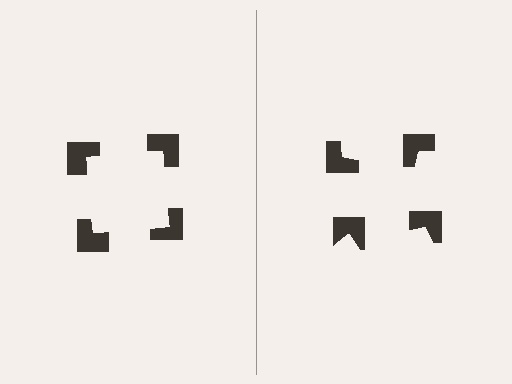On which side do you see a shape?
An illusory square appears on the left side. On the right side the wedge cuts are rotated, so no coherent shape forms.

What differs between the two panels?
The notched squares are positioned identically on both sides; only the wedge orientations differ. On the left they align to a square; on the right they are misaligned.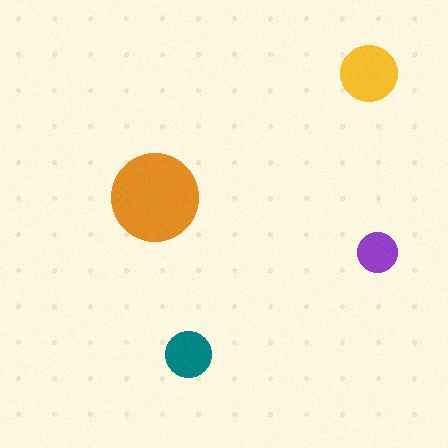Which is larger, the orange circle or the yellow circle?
The orange one.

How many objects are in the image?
There are 4 objects in the image.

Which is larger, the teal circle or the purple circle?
The teal one.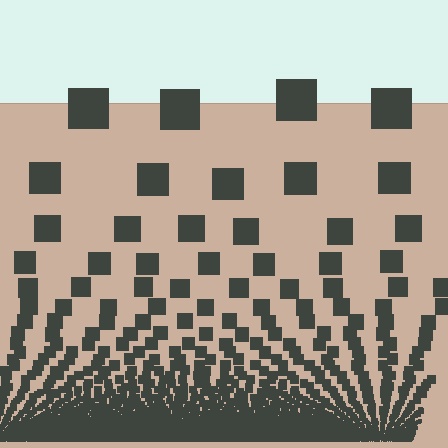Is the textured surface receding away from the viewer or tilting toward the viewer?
The surface appears to tilt toward the viewer. Texture elements get larger and sparser toward the top.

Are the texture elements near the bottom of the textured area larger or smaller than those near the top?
Smaller. The gradient is inverted — elements near the bottom are smaller and denser.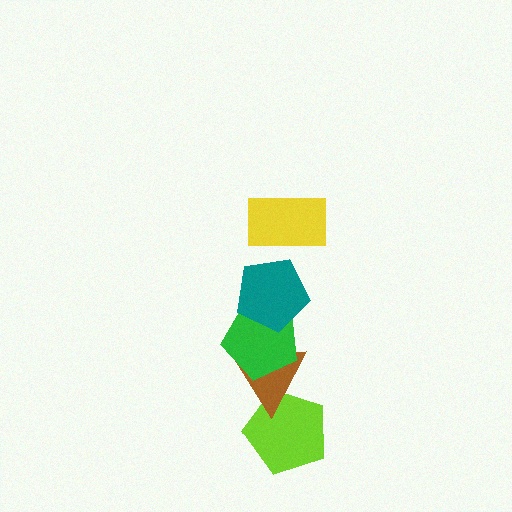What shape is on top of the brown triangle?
The green pentagon is on top of the brown triangle.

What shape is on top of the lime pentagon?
The brown triangle is on top of the lime pentagon.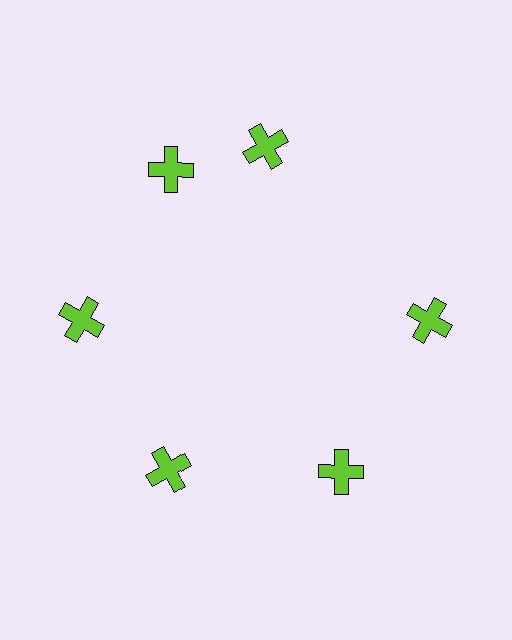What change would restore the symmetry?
The symmetry would be restored by rotating it back into even spacing with its neighbors so that all 6 crosses sit at equal angles and equal distance from the center.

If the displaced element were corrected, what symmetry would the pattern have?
It would have 6-fold rotational symmetry — the pattern would map onto itself every 60 degrees.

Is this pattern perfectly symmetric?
No. The 6 lime crosses are arranged in a ring, but one element near the 1 o'clock position is rotated out of alignment along the ring, breaking the 6-fold rotational symmetry.